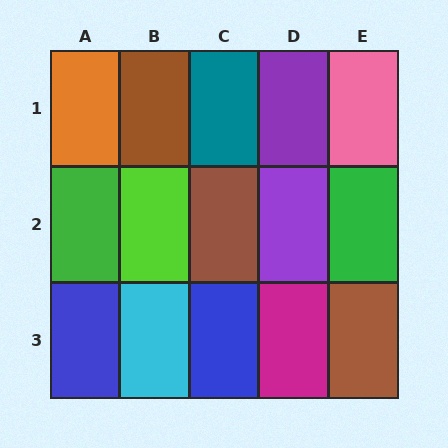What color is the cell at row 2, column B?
Lime.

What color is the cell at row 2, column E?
Green.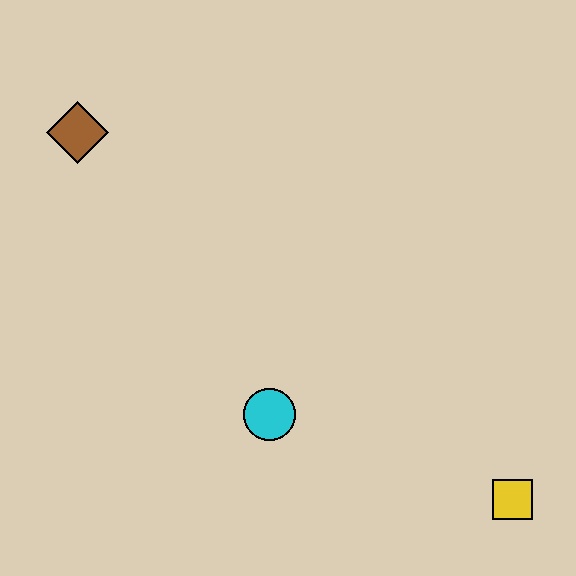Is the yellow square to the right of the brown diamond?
Yes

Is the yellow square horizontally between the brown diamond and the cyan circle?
No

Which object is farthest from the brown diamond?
The yellow square is farthest from the brown diamond.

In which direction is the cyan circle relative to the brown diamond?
The cyan circle is below the brown diamond.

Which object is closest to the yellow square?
The cyan circle is closest to the yellow square.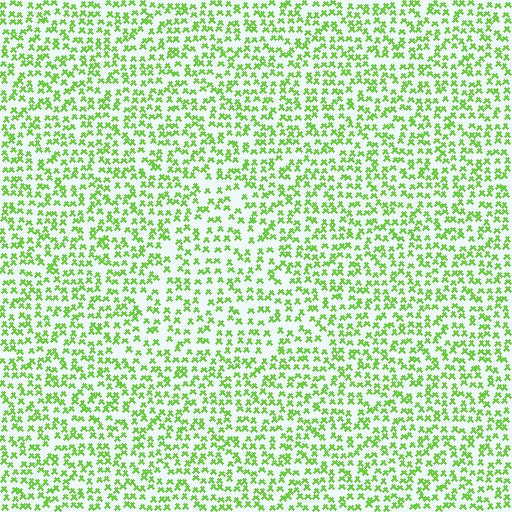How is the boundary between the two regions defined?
The boundary is defined by a change in element density (approximately 1.4x ratio). All elements are the same color, size, and shape.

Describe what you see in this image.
The image contains small lime elements arranged at two different densities. A triangle-shaped region is visible where the elements are less densely packed than the surrounding area.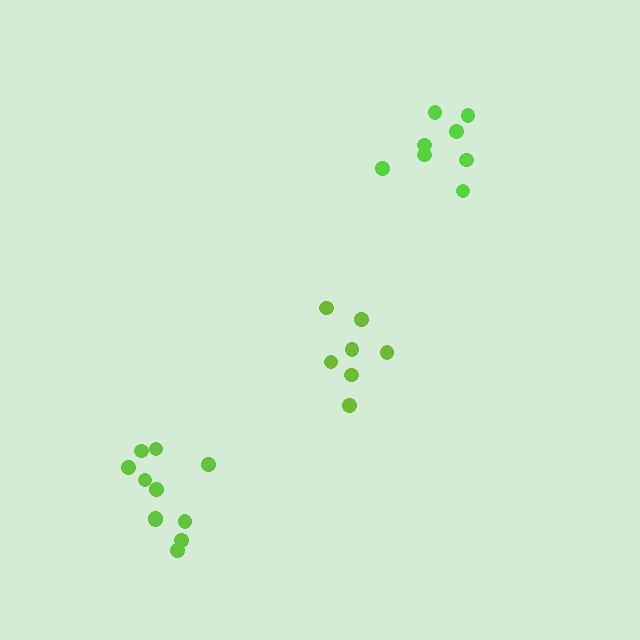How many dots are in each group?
Group 1: 8 dots, Group 2: 11 dots, Group 3: 7 dots (26 total).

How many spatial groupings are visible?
There are 3 spatial groupings.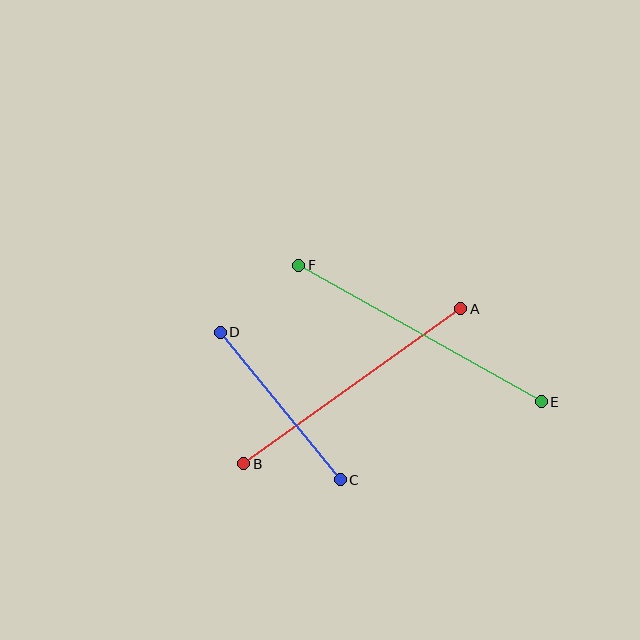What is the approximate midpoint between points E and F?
The midpoint is at approximately (420, 333) pixels.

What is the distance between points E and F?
The distance is approximately 278 pixels.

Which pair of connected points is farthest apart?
Points E and F are farthest apart.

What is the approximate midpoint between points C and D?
The midpoint is at approximately (280, 406) pixels.